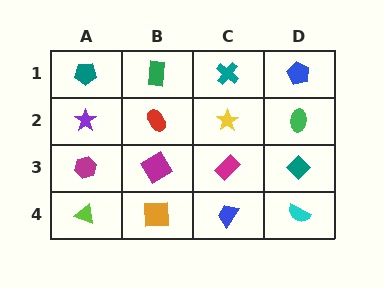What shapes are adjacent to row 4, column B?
A magenta diamond (row 3, column B), a lime triangle (row 4, column A), a blue trapezoid (row 4, column C).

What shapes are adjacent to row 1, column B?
A red ellipse (row 2, column B), a teal pentagon (row 1, column A), a teal cross (row 1, column C).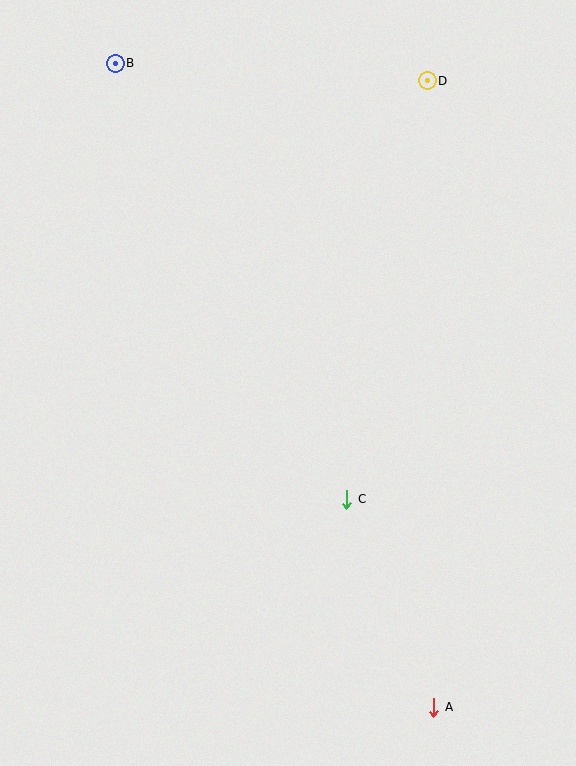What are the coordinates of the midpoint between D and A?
The midpoint between D and A is at (431, 394).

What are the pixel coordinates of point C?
Point C is at (347, 499).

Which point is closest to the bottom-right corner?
Point A is closest to the bottom-right corner.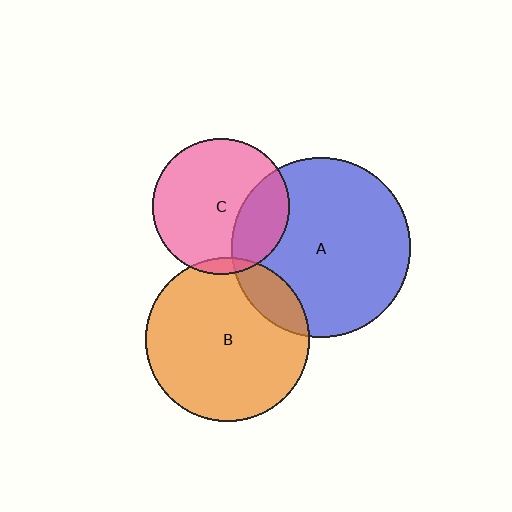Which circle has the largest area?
Circle A (blue).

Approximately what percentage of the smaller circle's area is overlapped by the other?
Approximately 15%.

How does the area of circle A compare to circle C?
Approximately 1.7 times.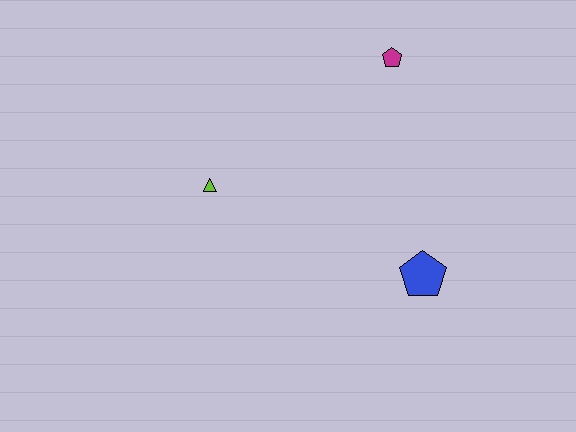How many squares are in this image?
There are no squares.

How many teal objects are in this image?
There are no teal objects.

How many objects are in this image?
There are 3 objects.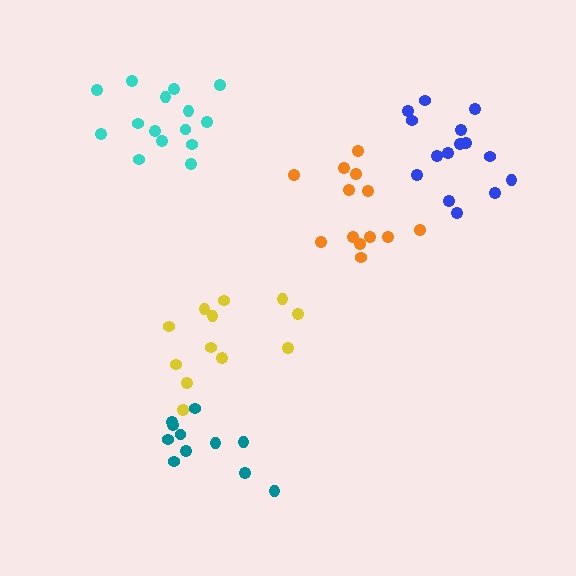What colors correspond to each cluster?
The clusters are colored: teal, yellow, orange, cyan, blue.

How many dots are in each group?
Group 1: 11 dots, Group 2: 12 dots, Group 3: 13 dots, Group 4: 15 dots, Group 5: 15 dots (66 total).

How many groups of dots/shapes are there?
There are 5 groups.